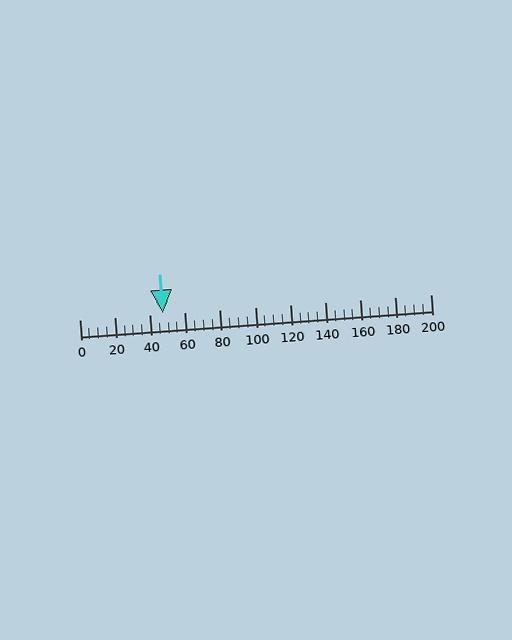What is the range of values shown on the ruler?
The ruler shows values from 0 to 200.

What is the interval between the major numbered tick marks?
The major tick marks are spaced 20 units apart.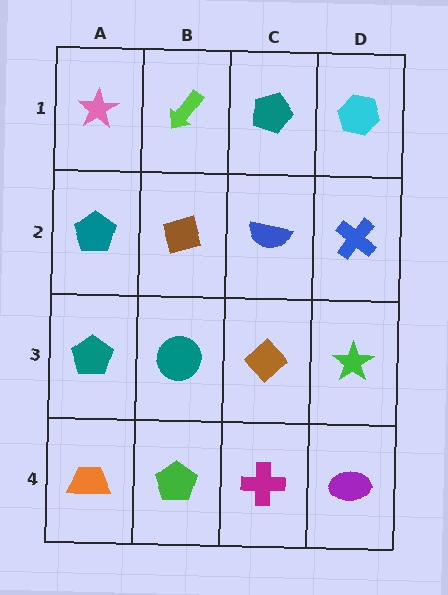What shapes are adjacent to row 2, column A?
A pink star (row 1, column A), a teal pentagon (row 3, column A), a brown diamond (row 2, column B).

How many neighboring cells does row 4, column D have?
2.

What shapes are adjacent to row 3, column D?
A blue cross (row 2, column D), a purple ellipse (row 4, column D), a brown diamond (row 3, column C).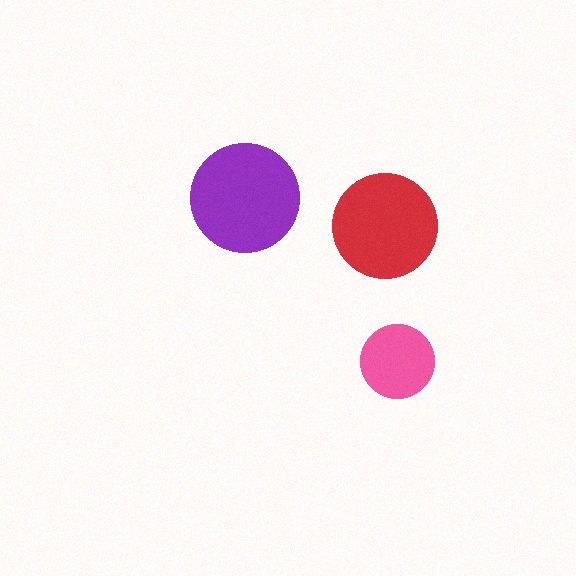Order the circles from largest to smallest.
the purple one, the red one, the pink one.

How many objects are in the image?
There are 3 objects in the image.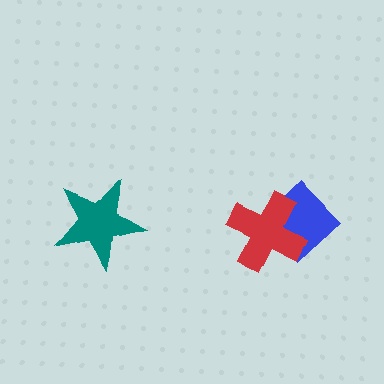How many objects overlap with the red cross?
1 object overlaps with the red cross.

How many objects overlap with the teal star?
0 objects overlap with the teal star.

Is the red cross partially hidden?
No, no other shape covers it.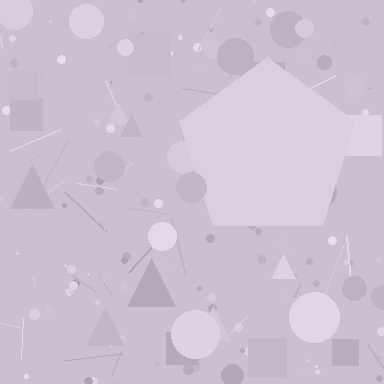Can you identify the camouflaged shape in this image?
The camouflaged shape is a pentagon.